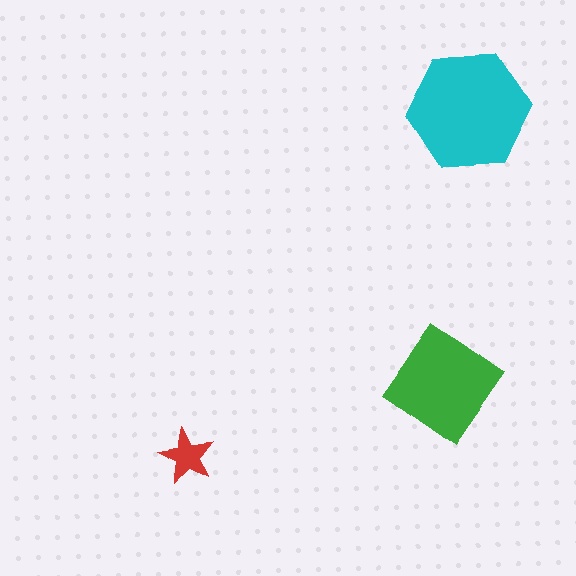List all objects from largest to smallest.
The cyan hexagon, the green diamond, the red star.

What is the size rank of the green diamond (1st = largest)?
2nd.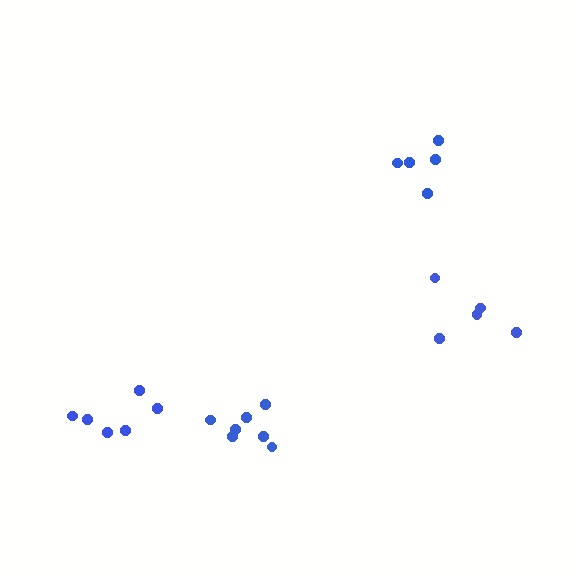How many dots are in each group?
Group 1: 7 dots, Group 2: 5 dots, Group 3: 5 dots, Group 4: 6 dots (23 total).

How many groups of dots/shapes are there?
There are 4 groups.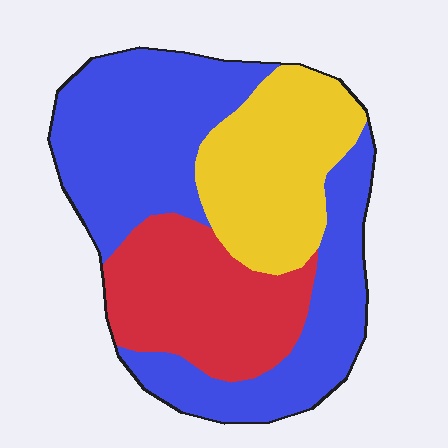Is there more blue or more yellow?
Blue.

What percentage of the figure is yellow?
Yellow takes up about one quarter (1/4) of the figure.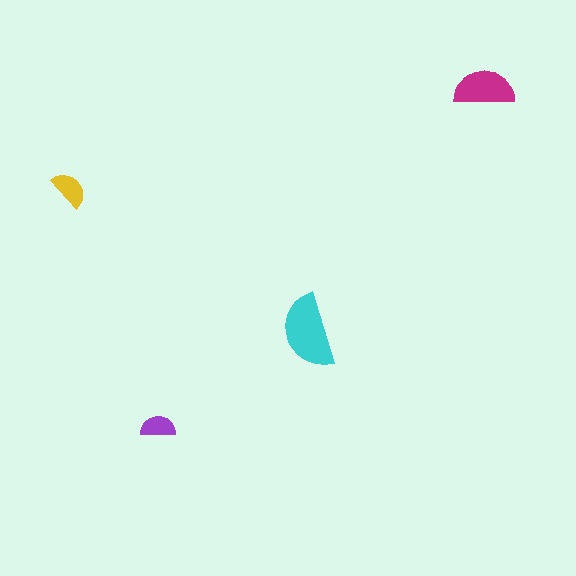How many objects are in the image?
There are 4 objects in the image.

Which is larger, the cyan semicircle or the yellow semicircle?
The cyan one.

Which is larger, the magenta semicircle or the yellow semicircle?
The magenta one.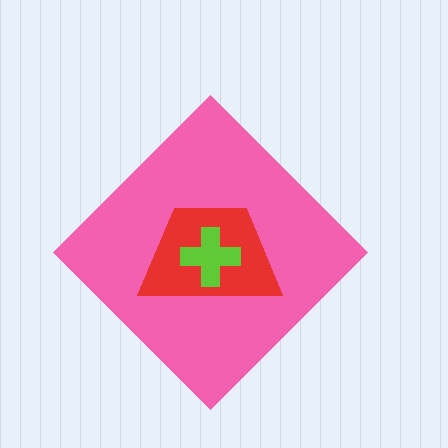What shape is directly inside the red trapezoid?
The lime cross.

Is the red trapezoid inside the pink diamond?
Yes.